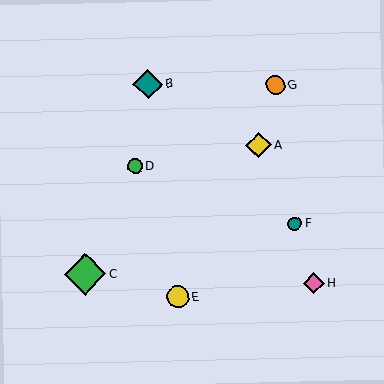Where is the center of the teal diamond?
The center of the teal diamond is at (148, 84).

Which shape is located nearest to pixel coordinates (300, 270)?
The pink diamond (labeled H) at (314, 283) is nearest to that location.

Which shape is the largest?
The green diamond (labeled C) is the largest.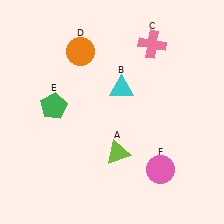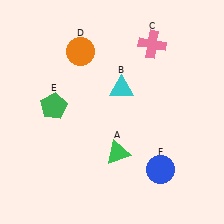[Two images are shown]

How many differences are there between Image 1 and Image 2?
There are 2 differences between the two images.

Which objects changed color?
A changed from lime to green. F changed from pink to blue.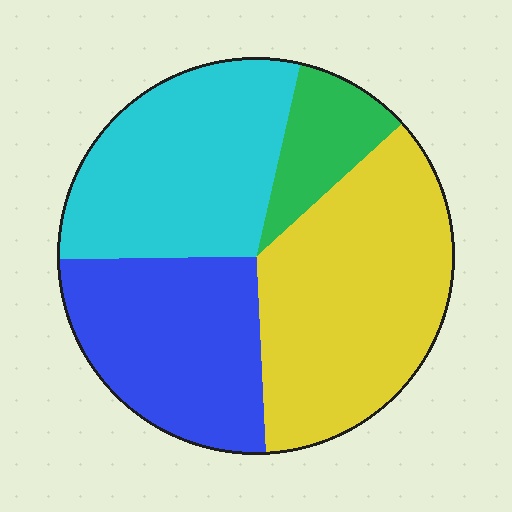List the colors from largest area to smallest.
From largest to smallest: yellow, cyan, blue, green.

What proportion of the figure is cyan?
Cyan covers 29% of the figure.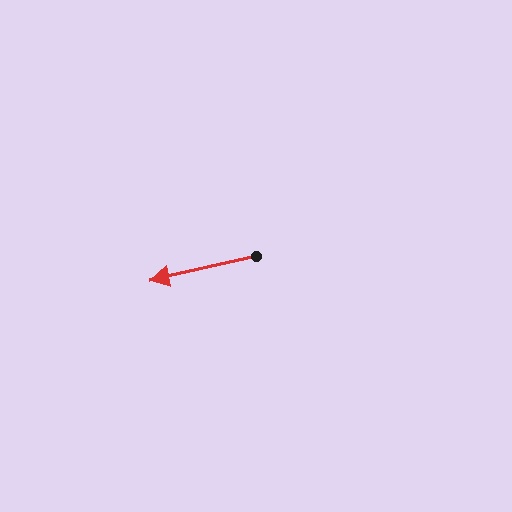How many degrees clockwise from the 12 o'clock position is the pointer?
Approximately 257 degrees.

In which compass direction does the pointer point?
West.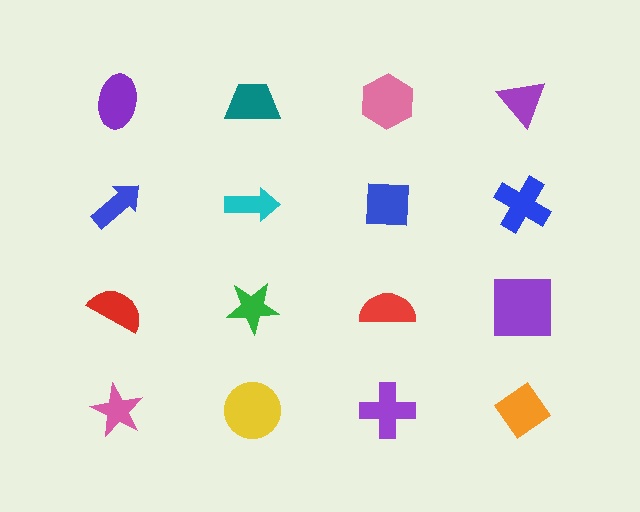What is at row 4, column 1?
A pink star.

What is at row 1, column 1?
A purple ellipse.